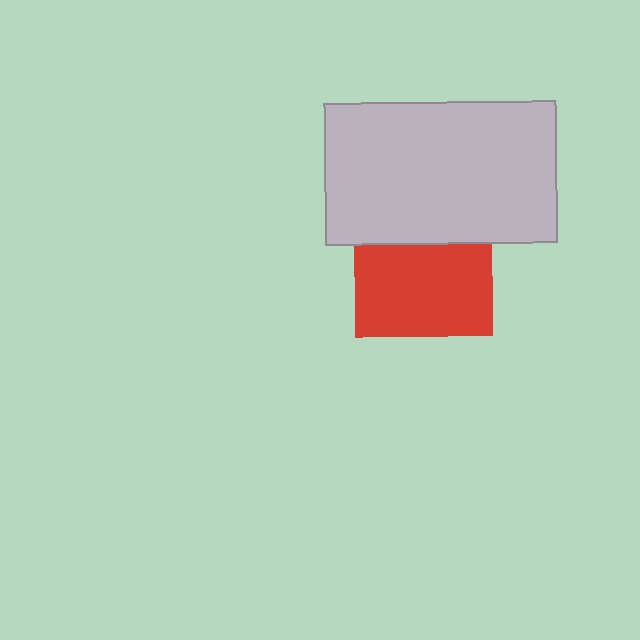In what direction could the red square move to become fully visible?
The red square could move down. That would shift it out from behind the light gray rectangle entirely.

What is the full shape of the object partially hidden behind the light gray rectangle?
The partially hidden object is a red square.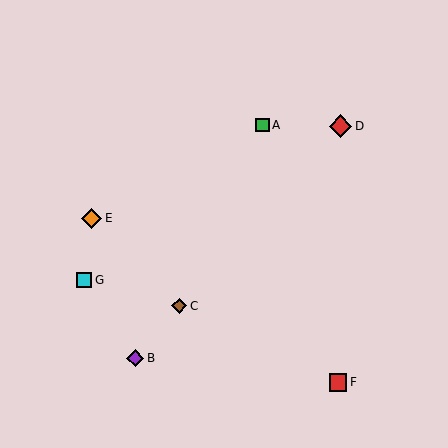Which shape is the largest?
The red diamond (labeled D) is the largest.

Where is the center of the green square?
The center of the green square is at (262, 125).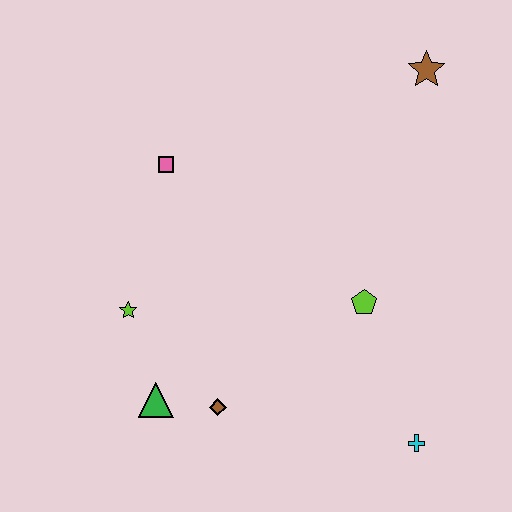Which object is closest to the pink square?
The lime star is closest to the pink square.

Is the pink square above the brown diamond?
Yes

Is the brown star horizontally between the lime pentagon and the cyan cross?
No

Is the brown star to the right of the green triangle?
Yes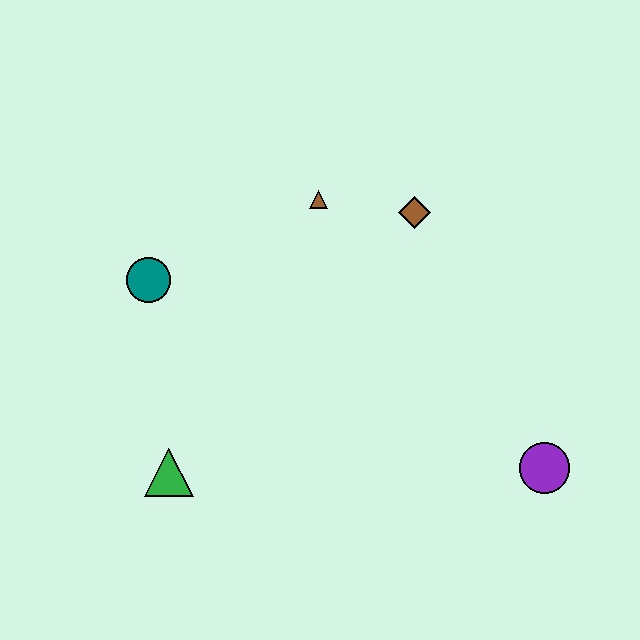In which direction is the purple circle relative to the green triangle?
The purple circle is to the right of the green triangle.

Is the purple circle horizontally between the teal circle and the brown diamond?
No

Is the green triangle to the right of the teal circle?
Yes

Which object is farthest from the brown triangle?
The purple circle is farthest from the brown triangle.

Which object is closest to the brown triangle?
The brown diamond is closest to the brown triangle.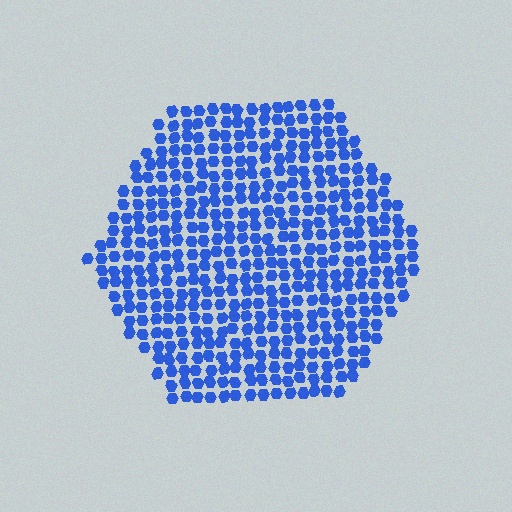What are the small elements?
The small elements are hexagons.